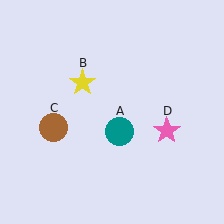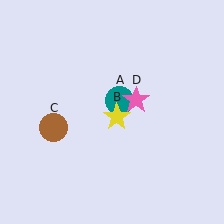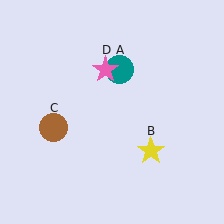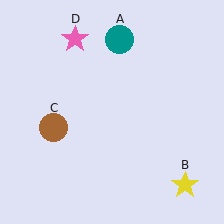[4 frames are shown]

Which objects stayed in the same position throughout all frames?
Brown circle (object C) remained stationary.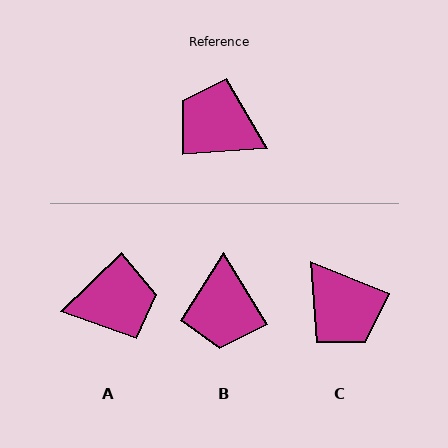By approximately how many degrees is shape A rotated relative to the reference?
Approximately 141 degrees clockwise.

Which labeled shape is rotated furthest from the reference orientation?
C, about 153 degrees away.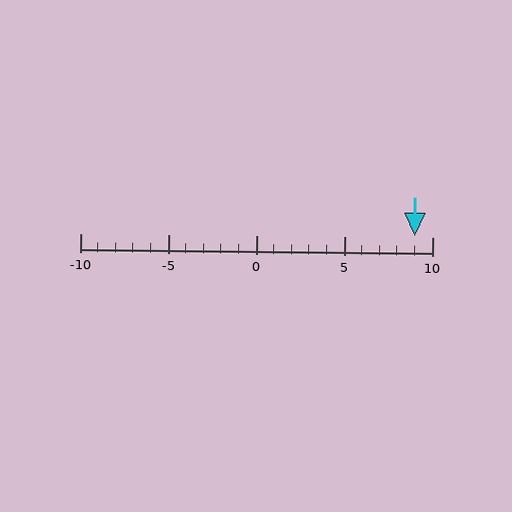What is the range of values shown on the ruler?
The ruler shows values from -10 to 10.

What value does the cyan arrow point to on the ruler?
The cyan arrow points to approximately 9.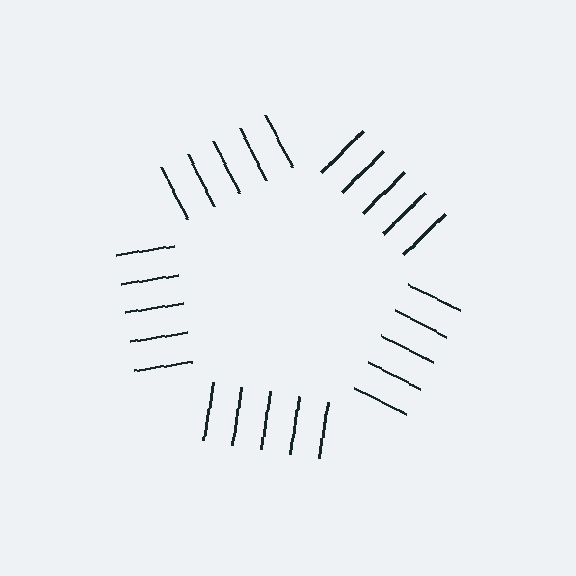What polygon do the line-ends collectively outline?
An illusory pentagon — the line segments terminate on its edges but no continuous stroke is drawn.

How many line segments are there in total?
25 — 5 along each of the 5 edges.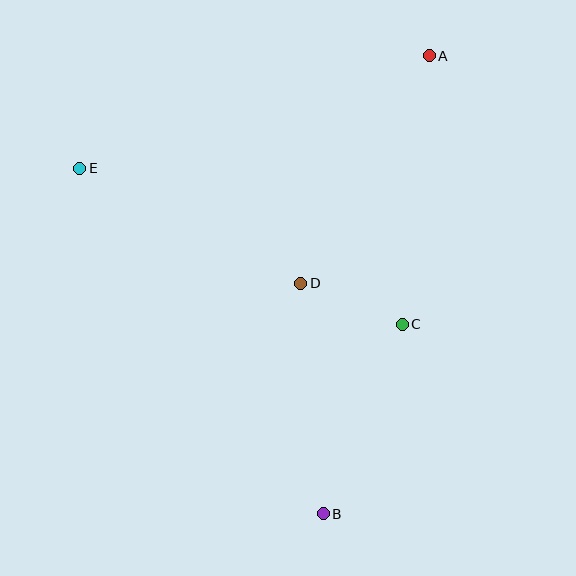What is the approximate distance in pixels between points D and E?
The distance between D and E is approximately 249 pixels.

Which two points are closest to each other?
Points C and D are closest to each other.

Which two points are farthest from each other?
Points A and B are farthest from each other.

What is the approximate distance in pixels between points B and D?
The distance between B and D is approximately 232 pixels.